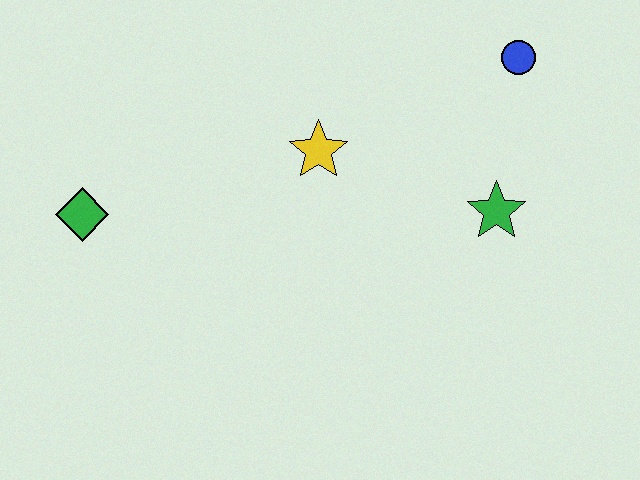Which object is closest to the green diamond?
The yellow star is closest to the green diamond.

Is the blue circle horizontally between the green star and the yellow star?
No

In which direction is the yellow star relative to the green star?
The yellow star is to the left of the green star.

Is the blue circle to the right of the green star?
Yes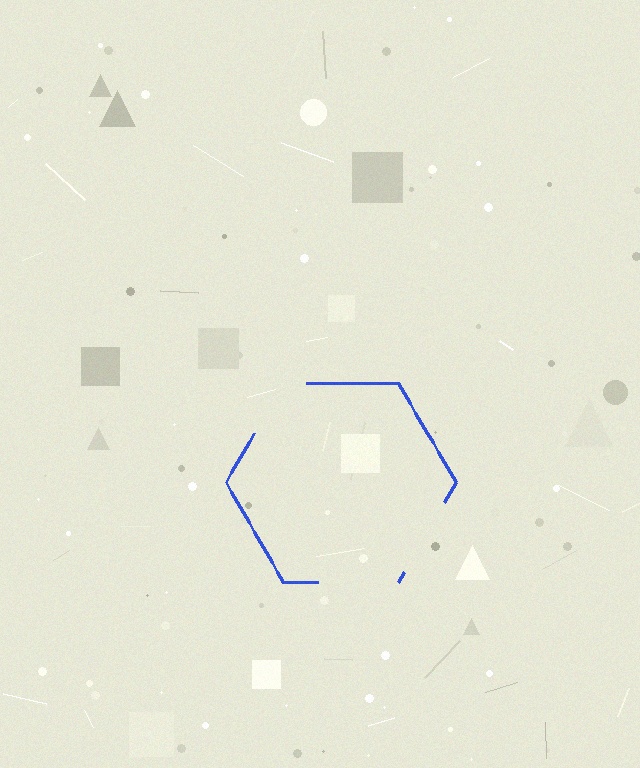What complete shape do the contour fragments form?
The contour fragments form a hexagon.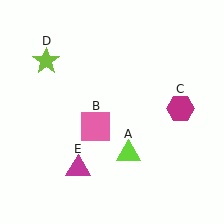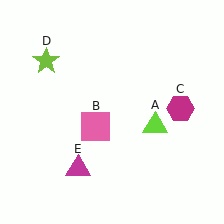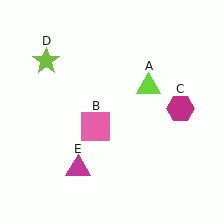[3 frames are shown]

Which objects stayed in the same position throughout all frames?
Pink square (object B) and magenta hexagon (object C) and lime star (object D) and magenta triangle (object E) remained stationary.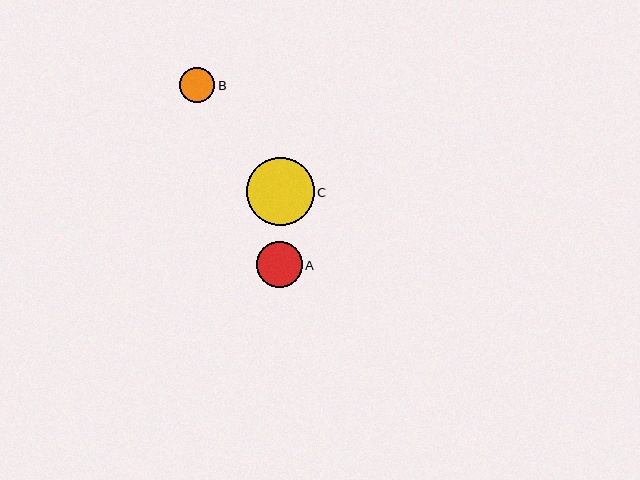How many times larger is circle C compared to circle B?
Circle C is approximately 2.0 times the size of circle B.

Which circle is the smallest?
Circle B is the smallest with a size of approximately 35 pixels.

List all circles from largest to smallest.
From largest to smallest: C, A, B.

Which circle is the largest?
Circle C is the largest with a size of approximately 68 pixels.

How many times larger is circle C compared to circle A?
Circle C is approximately 1.5 times the size of circle A.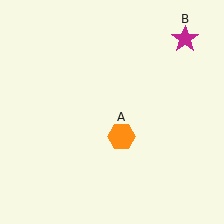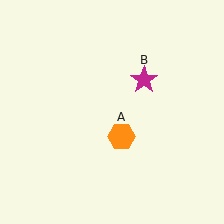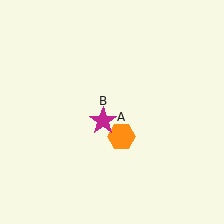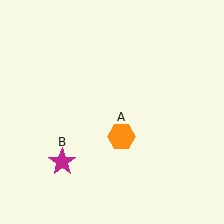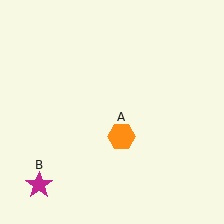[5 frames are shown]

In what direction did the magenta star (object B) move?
The magenta star (object B) moved down and to the left.